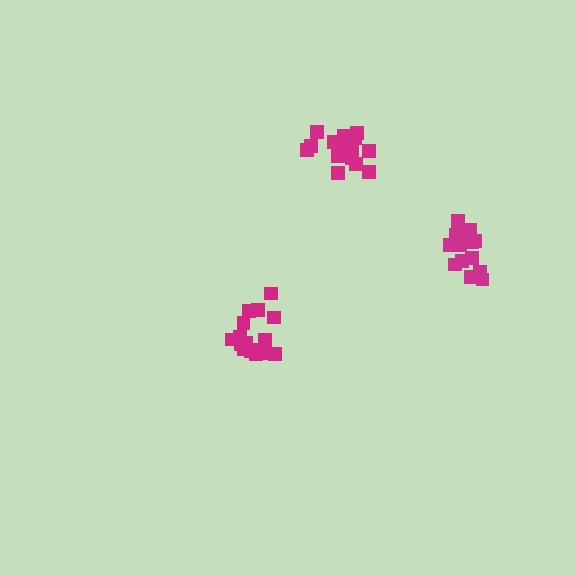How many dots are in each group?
Group 1: 17 dots, Group 2: 17 dots, Group 3: 15 dots (49 total).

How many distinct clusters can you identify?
There are 3 distinct clusters.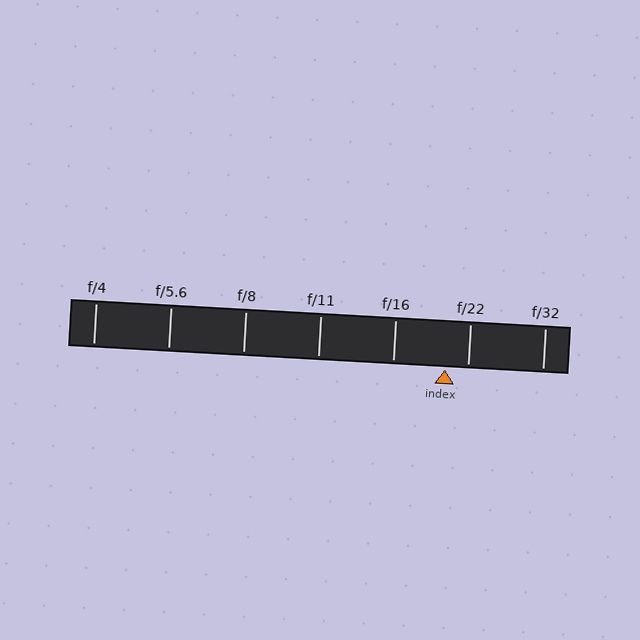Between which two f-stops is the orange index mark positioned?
The index mark is between f/16 and f/22.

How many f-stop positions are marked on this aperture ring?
There are 7 f-stop positions marked.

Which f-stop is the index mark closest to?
The index mark is closest to f/22.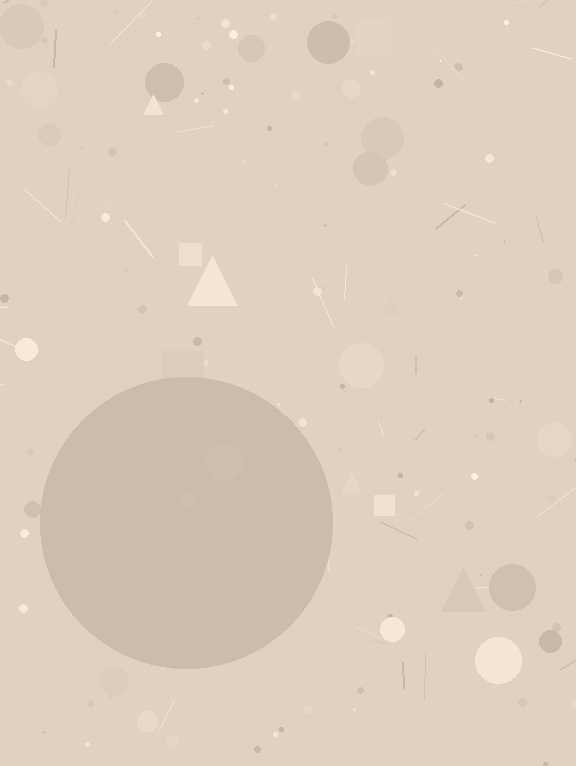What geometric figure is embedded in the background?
A circle is embedded in the background.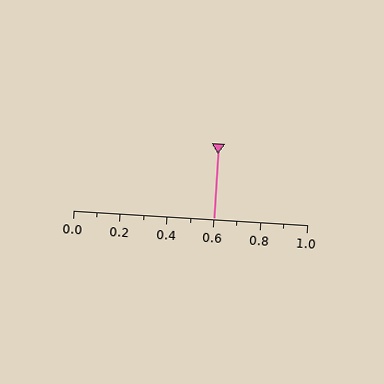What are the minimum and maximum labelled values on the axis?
The axis runs from 0.0 to 1.0.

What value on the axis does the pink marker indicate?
The marker indicates approximately 0.6.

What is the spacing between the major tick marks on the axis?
The major ticks are spaced 0.2 apart.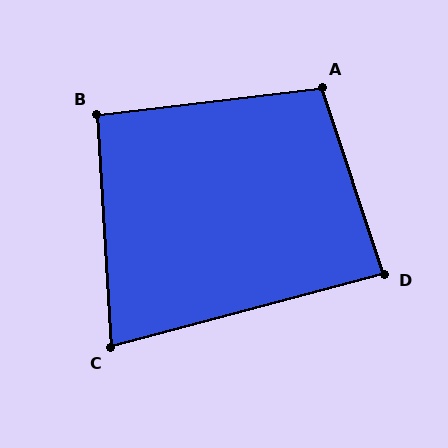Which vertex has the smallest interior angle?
C, at approximately 78 degrees.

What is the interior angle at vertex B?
Approximately 93 degrees (approximately right).